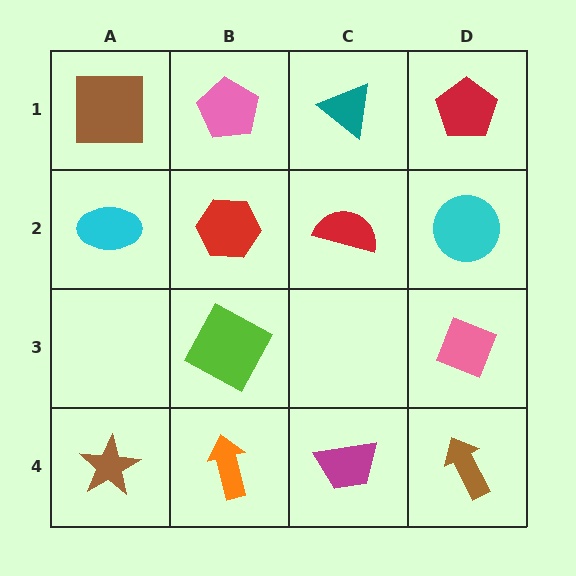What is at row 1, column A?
A brown square.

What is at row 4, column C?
A magenta trapezoid.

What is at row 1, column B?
A pink pentagon.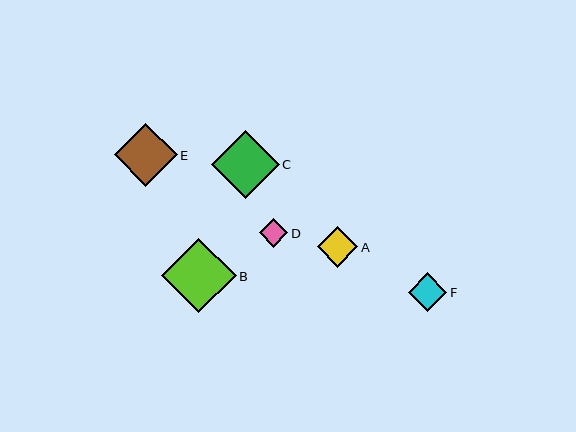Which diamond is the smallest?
Diamond D is the smallest with a size of approximately 29 pixels.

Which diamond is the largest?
Diamond B is the largest with a size of approximately 75 pixels.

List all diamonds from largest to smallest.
From largest to smallest: B, C, E, A, F, D.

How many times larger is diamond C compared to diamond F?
Diamond C is approximately 1.8 times the size of diamond F.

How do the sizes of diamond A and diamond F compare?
Diamond A and diamond F are approximately the same size.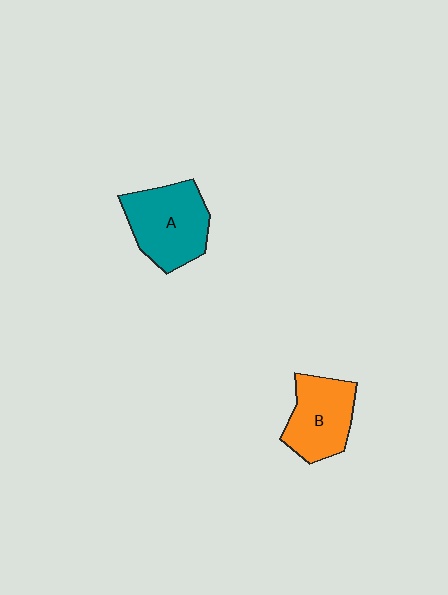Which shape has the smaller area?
Shape B (orange).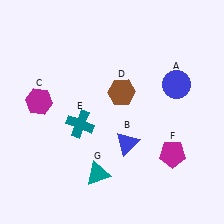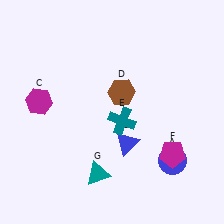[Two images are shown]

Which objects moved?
The objects that moved are: the blue circle (A), the teal cross (E).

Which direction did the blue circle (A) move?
The blue circle (A) moved down.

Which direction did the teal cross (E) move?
The teal cross (E) moved right.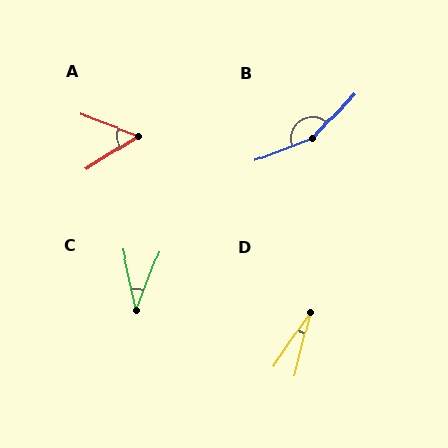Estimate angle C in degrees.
Approximately 34 degrees.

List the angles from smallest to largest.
D (20°), C (34°), A (53°), B (153°).